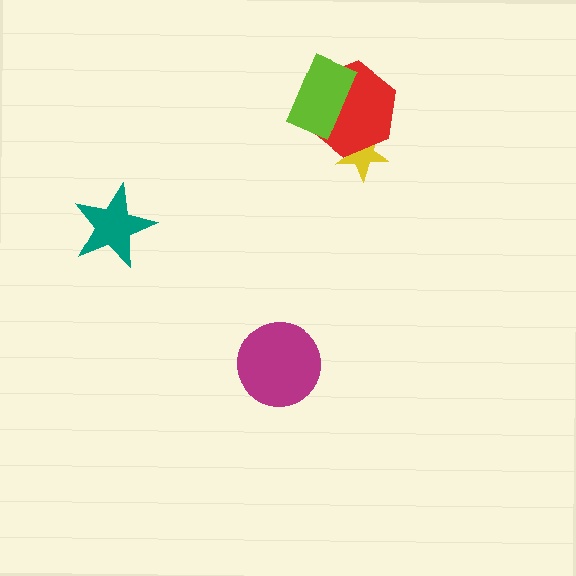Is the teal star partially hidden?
No, no other shape covers it.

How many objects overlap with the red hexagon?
2 objects overlap with the red hexagon.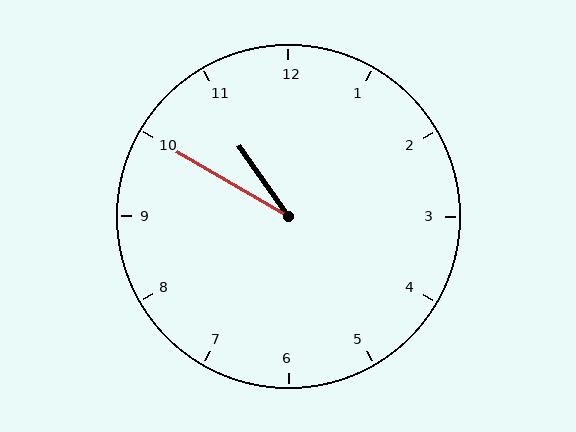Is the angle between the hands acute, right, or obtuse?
It is acute.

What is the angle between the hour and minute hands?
Approximately 25 degrees.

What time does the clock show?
10:50.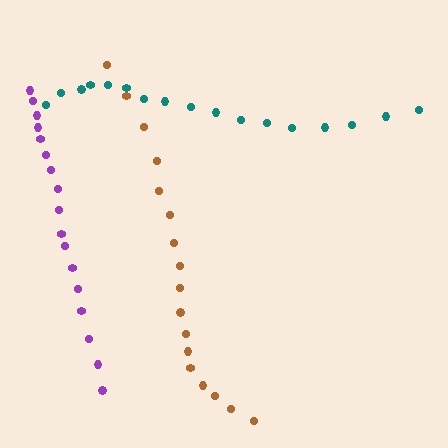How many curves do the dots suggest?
There are 3 distinct paths.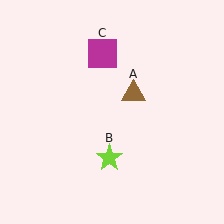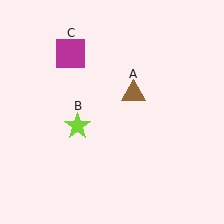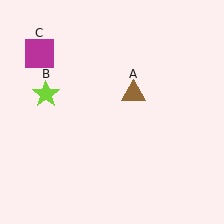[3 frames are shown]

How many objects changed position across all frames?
2 objects changed position: lime star (object B), magenta square (object C).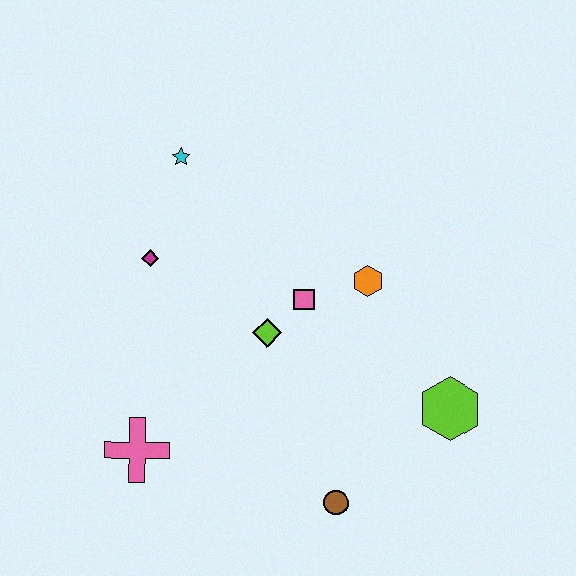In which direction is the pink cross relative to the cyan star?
The pink cross is below the cyan star.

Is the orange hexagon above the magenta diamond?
No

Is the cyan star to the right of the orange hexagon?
No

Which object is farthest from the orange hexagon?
The pink cross is farthest from the orange hexagon.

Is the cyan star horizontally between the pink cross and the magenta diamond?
No